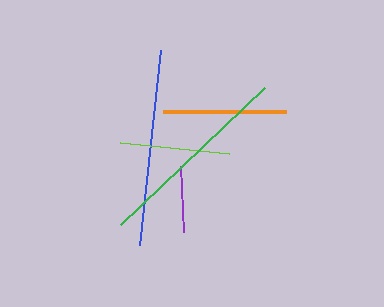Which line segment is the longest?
The green line is the longest at approximately 198 pixels.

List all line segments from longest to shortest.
From longest to shortest: green, blue, orange, lime, purple.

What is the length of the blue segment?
The blue segment is approximately 196 pixels long.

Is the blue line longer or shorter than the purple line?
The blue line is longer than the purple line.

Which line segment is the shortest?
The purple line is the shortest at approximately 67 pixels.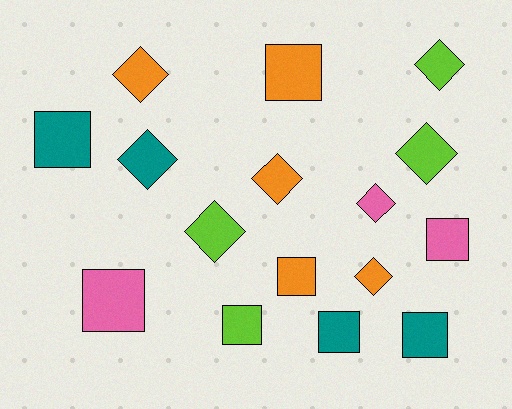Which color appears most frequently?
Orange, with 5 objects.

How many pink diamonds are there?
There is 1 pink diamond.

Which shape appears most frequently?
Diamond, with 8 objects.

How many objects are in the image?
There are 16 objects.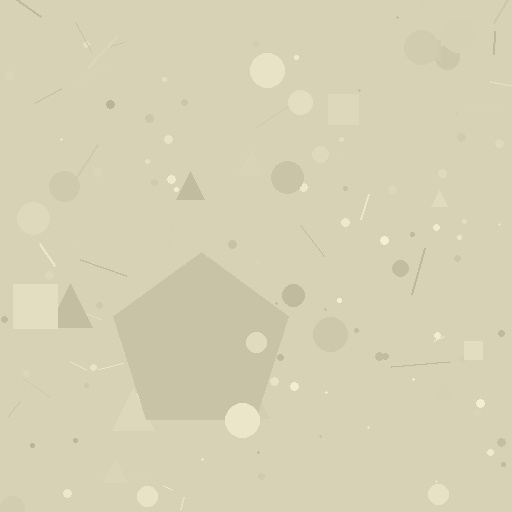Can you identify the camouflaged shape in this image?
The camouflaged shape is a pentagon.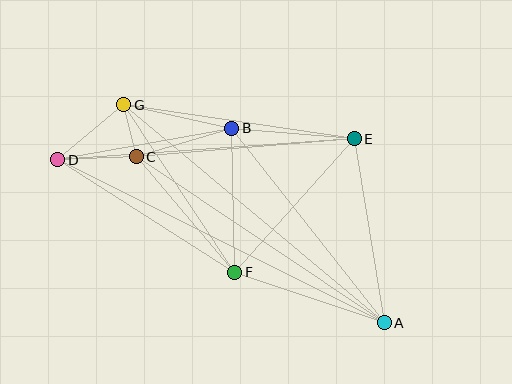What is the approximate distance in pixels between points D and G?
The distance between D and G is approximately 85 pixels.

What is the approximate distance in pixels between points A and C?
The distance between A and C is approximately 299 pixels.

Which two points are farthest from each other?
Points A and D are farthest from each other.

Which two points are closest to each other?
Points C and G are closest to each other.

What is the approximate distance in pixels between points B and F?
The distance between B and F is approximately 144 pixels.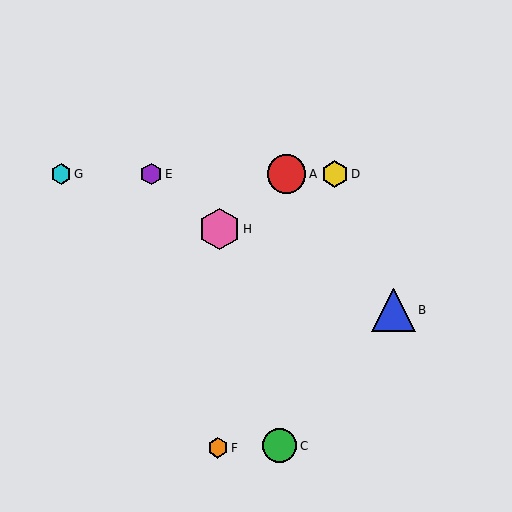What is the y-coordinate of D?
Object D is at y≈174.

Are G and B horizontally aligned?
No, G is at y≈174 and B is at y≈310.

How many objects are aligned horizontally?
4 objects (A, D, E, G) are aligned horizontally.